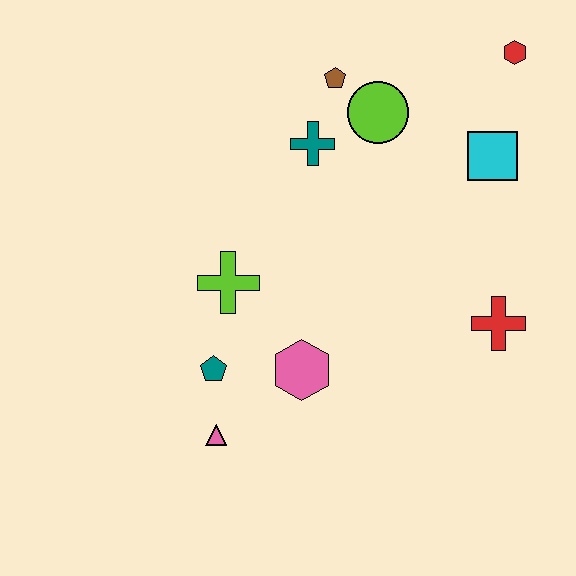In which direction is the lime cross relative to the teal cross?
The lime cross is below the teal cross.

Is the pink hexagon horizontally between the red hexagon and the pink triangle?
Yes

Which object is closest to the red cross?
The cyan square is closest to the red cross.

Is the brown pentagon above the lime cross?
Yes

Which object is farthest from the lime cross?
The red hexagon is farthest from the lime cross.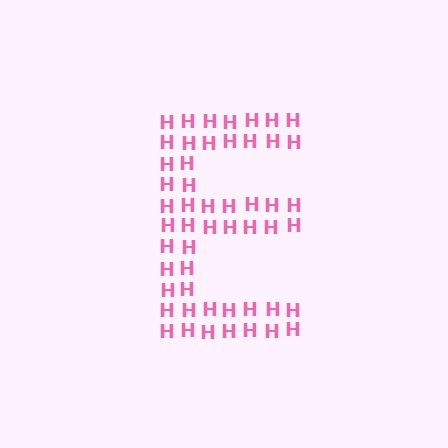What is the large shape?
The large shape is the letter E.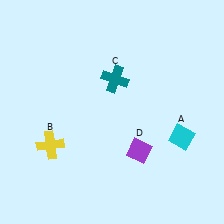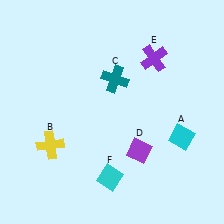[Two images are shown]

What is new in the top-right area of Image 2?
A purple cross (E) was added in the top-right area of Image 2.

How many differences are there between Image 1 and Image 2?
There are 2 differences between the two images.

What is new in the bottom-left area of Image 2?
A cyan diamond (F) was added in the bottom-left area of Image 2.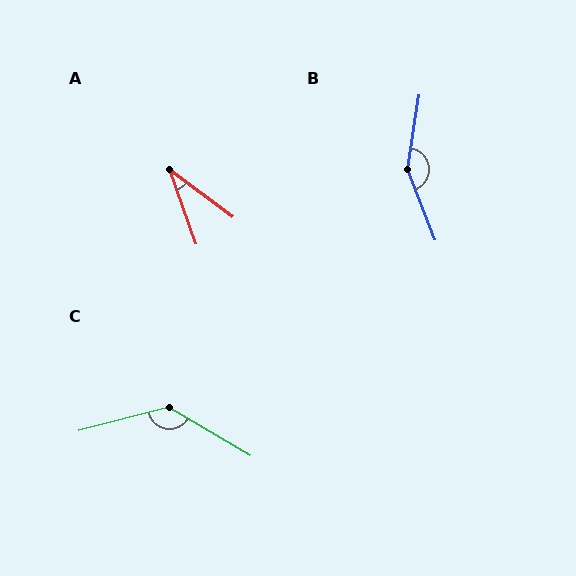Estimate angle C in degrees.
Approximately 135 degrees.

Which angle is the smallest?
A, at approximately 34 degrees.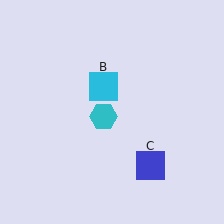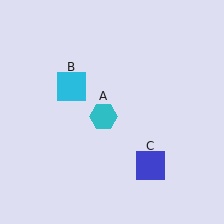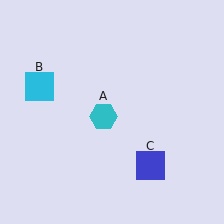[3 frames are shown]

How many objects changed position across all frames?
1 object changed position: cyan square (object B).